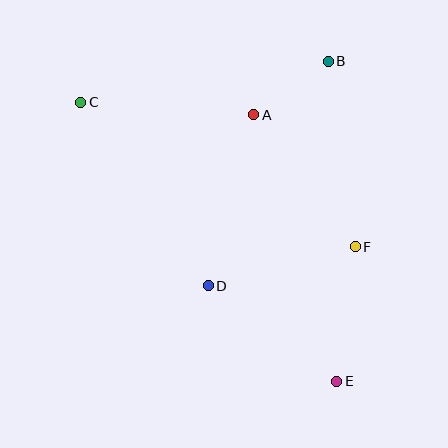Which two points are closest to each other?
Points A and B are closest to each other.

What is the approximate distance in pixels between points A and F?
The distance between A and F is approximately 167 pixels.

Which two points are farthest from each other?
Points C and E are farthest from each other.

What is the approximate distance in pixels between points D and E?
The distance between D and E is approximately 160 pixels.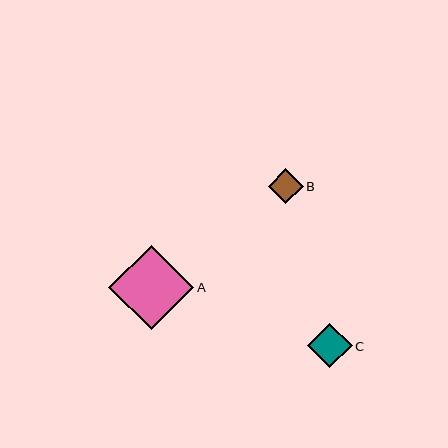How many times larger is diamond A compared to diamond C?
Diamond A is approximately 1.9 times the size of diamond C.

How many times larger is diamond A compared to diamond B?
Diamond A is approximately 2.5 times the size of diamond B.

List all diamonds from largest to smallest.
From largest to smallest: A, C, B.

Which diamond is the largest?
Diamond A is the largest with a size of approximately 85 pixels.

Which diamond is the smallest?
Diamond B is the smallest with a size of approximately 35 pixels.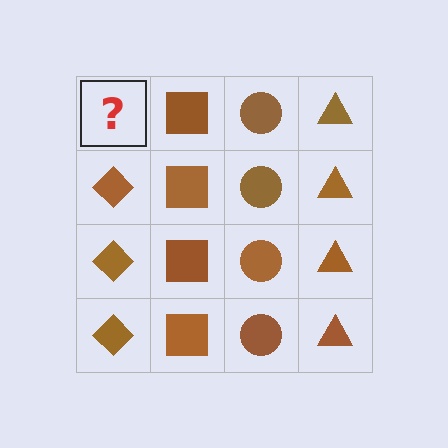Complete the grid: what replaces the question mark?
The question mark should be replaced with a brown diamond.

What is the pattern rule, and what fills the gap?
The rule is that each column has a consistent shape. The gap should be filled with a brown diamond.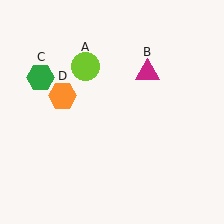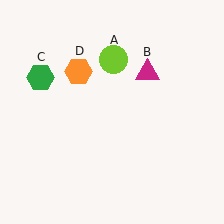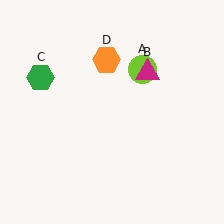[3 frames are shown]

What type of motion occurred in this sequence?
The lime circle (object A), orange hexagon (object D) rotated clockwise around the center of the scene.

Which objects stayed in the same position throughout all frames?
Magenta triangle (object B) and green hexagon (object C) remained stationary.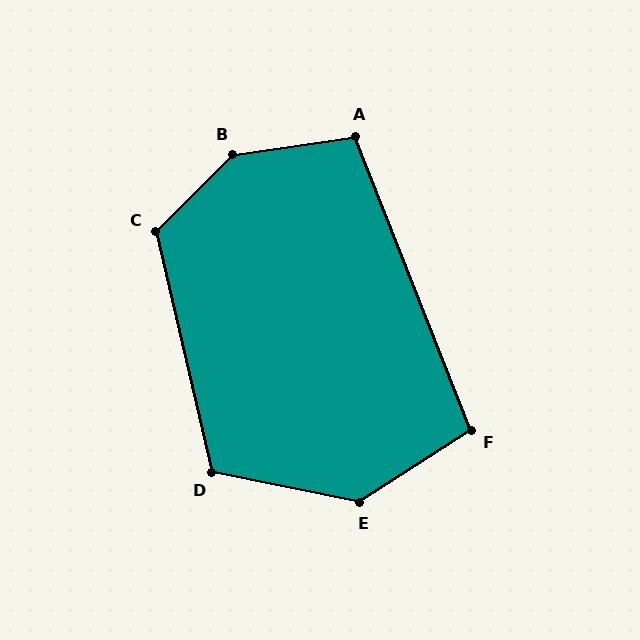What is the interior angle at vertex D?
Approximately 115 degrees (obtuse).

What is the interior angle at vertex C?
Approximately 122 degrees (obtuse).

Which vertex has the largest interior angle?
B, at approximately 144 degrees.